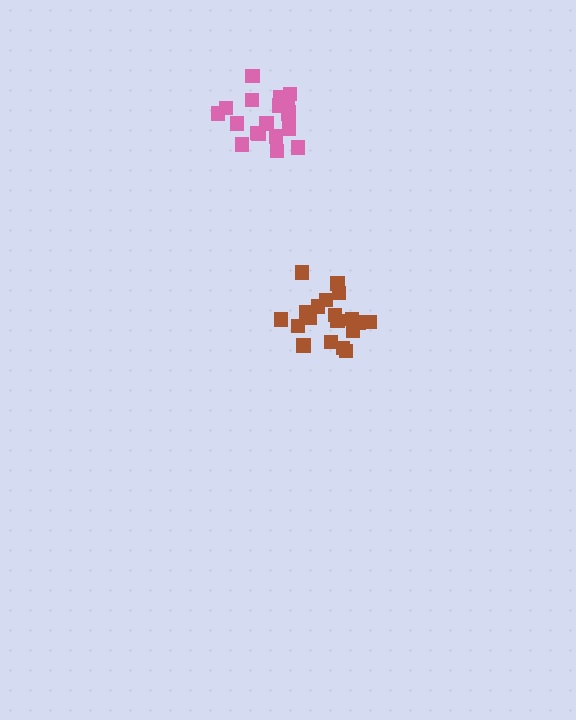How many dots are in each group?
Group 1: 19 dots, Group 2: 20 dots (39 total).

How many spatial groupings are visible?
There are 2 spatial groupings.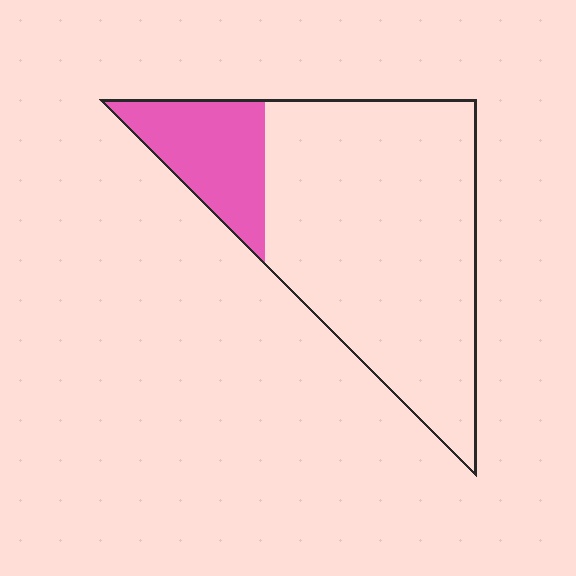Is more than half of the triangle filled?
No.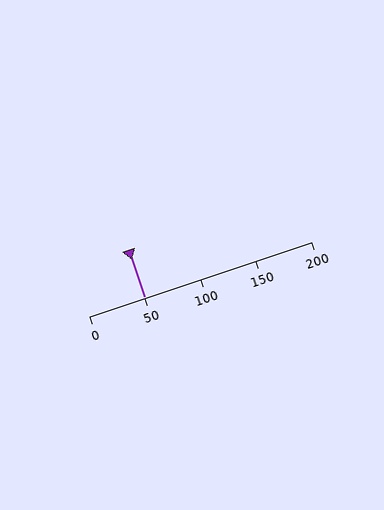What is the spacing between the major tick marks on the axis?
The major ticks are spaced 50 apart.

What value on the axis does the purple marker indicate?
The marker indicates approximately 50.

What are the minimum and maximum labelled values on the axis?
The axis runs from 0 to 200.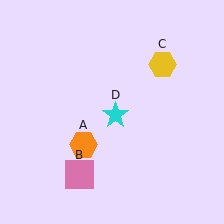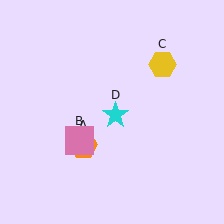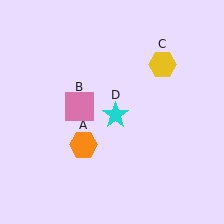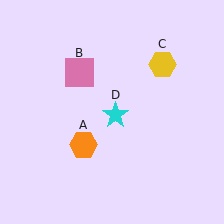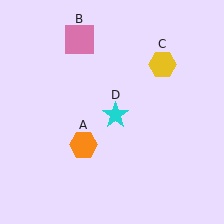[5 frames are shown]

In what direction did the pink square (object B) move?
The pink square (object B) moved up.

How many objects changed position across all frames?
1 object changed position: pink square (object B).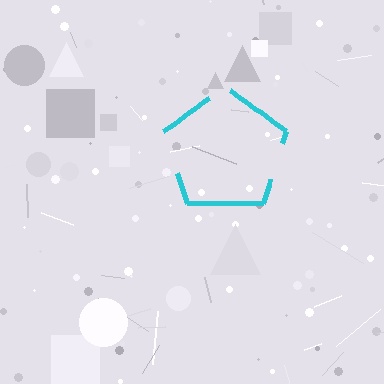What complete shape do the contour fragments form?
The contour fragments form a pentagon.